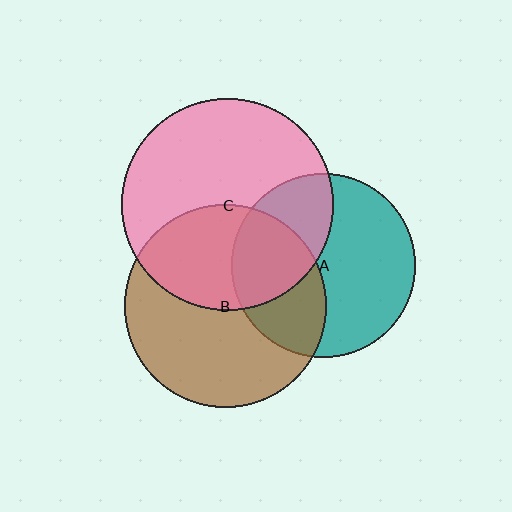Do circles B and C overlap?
Yes.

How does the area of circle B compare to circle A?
Approximately 1.2 times.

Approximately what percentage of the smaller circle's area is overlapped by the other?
Approximately 40%.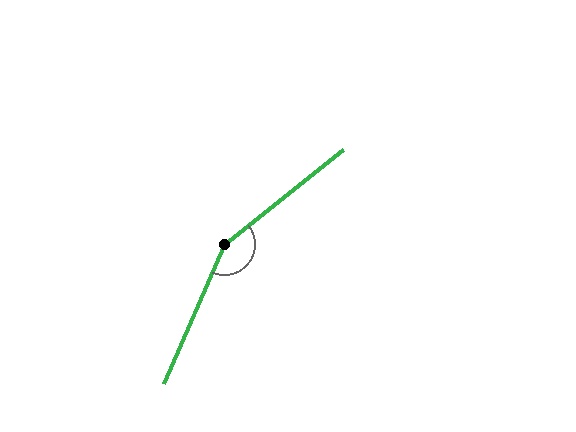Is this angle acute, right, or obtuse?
It is obtuse.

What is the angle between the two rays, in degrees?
Approximately 152 degrees.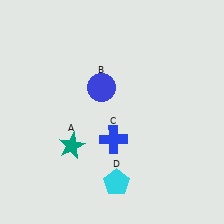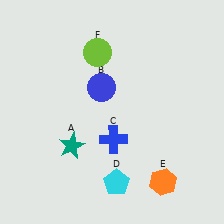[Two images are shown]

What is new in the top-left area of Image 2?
A lime circle (F) was added in the top-left area of Image 2.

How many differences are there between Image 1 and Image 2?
There are 2 differences between the two images.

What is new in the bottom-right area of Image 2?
An orange hexagon (E) was added in the bottom-right area of Image 2.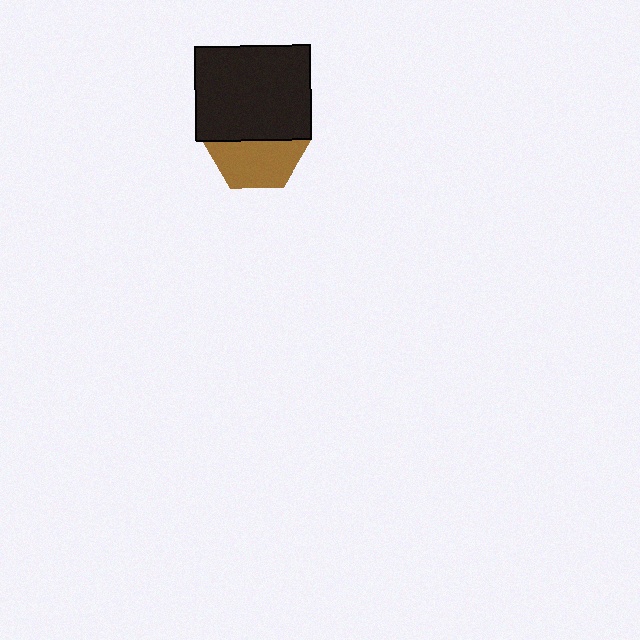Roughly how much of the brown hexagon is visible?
About half of it is visible (roughly 51%).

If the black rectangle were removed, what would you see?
You would see the complete brown hexagon.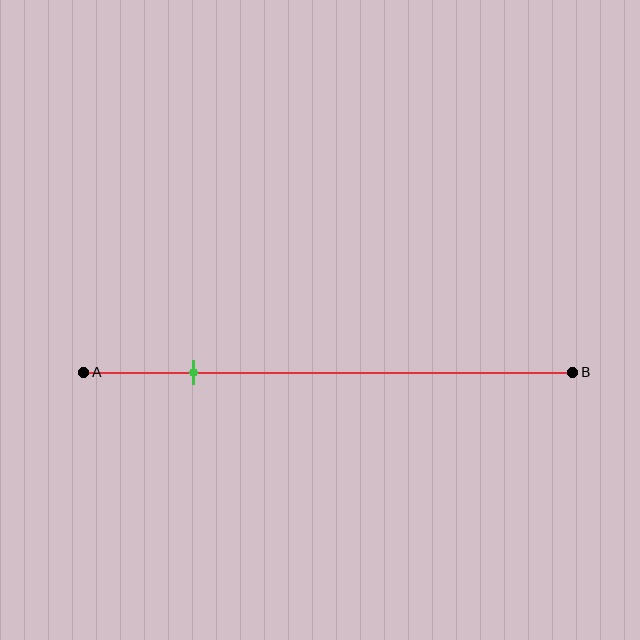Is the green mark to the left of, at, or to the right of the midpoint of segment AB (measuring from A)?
The green mark is to the left of the midpoint of segment AB.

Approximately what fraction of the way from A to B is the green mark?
The green mark is approximately 20% of the way from A to B.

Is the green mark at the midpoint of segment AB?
No, the mark is at about 20% from A, not at the 50% midpoint.